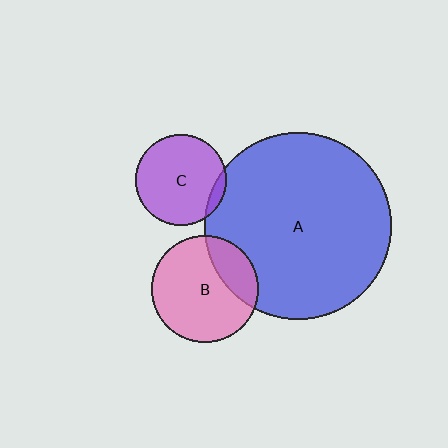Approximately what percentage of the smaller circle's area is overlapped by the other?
Approximately 25%.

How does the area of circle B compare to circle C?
Approximately 1.4 times.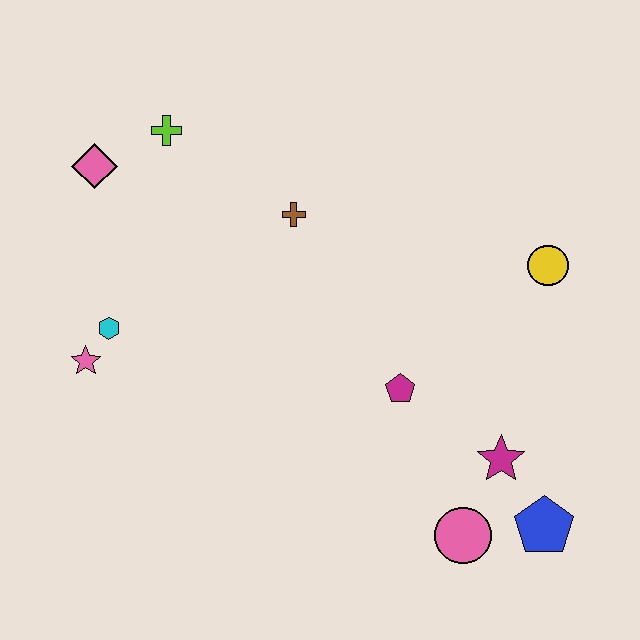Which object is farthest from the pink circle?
The pink diamond is farthest from the pink circle.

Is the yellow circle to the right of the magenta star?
Yes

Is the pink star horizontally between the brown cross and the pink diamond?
No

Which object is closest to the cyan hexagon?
The pink star is closest to the cyan hexagon.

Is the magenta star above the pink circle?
Yes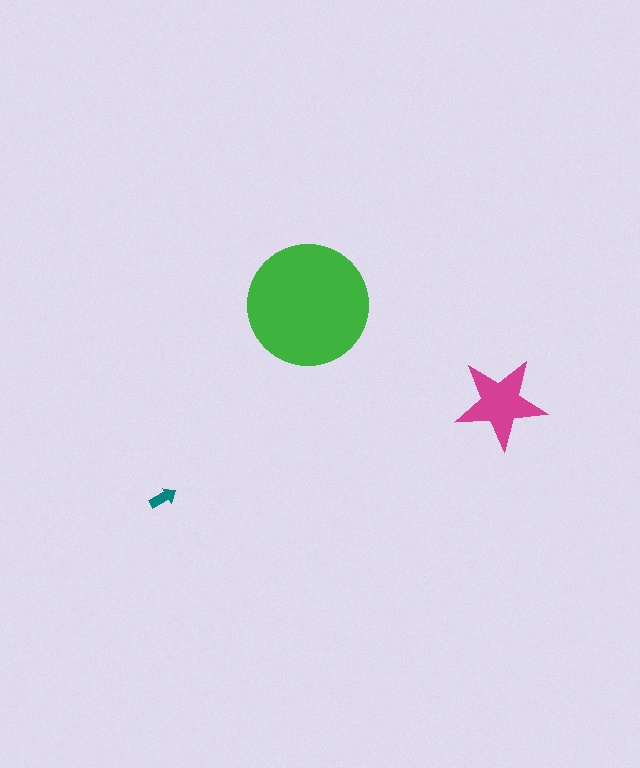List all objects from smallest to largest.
The teal arrow, the magenta star, the green circle.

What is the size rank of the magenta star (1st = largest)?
2nd.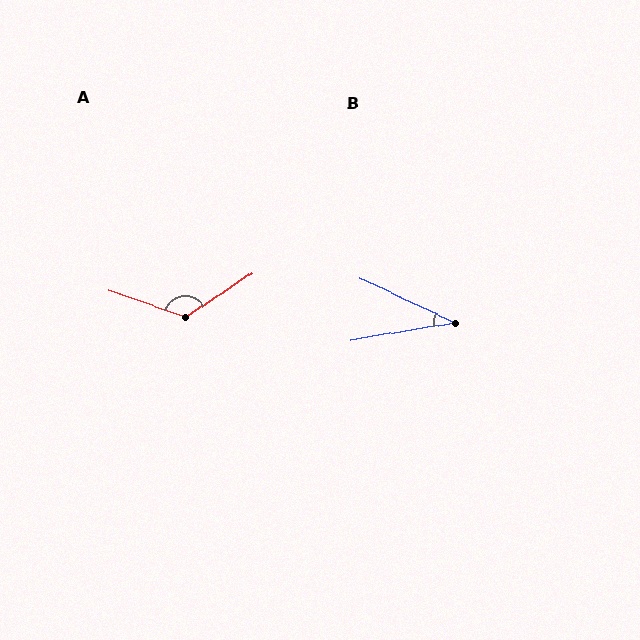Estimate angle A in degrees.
Approximately 127 degrees.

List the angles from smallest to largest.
B (35°), A (127°).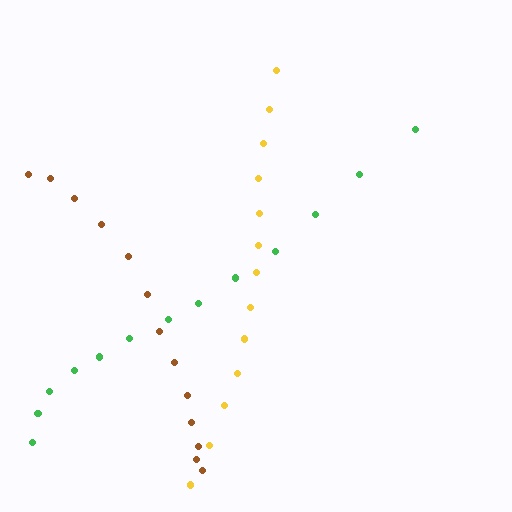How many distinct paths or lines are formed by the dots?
There are 3 distinct paths.